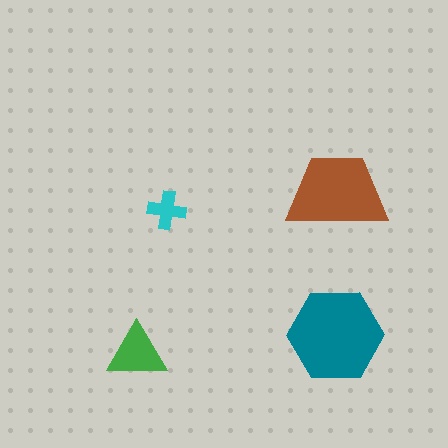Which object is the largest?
The teal hexagon.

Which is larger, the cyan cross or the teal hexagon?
The teal hexagon.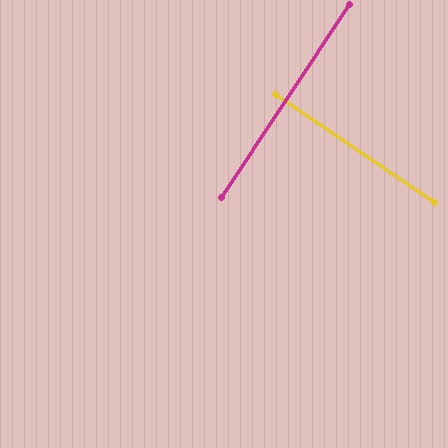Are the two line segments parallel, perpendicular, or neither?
Perpendicular — they meet at approximately 89°.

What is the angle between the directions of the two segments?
Approximately 89 degrees.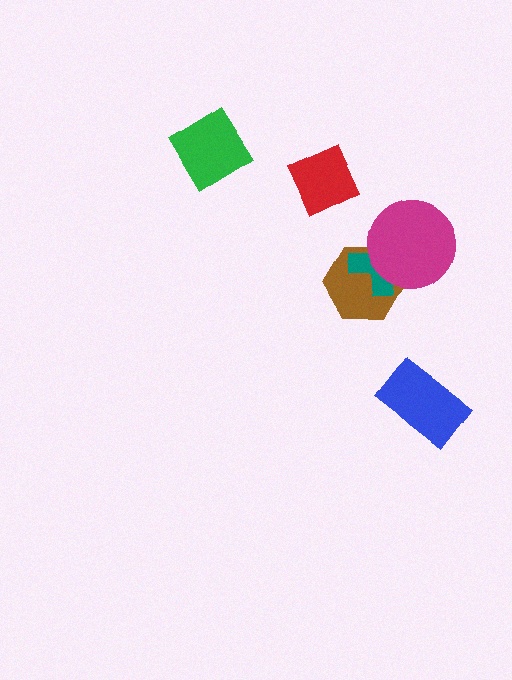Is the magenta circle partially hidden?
No, no other shape covers it.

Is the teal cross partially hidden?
Yes, it is partially covered by another shape.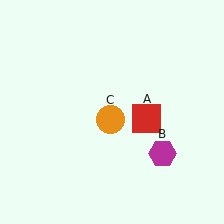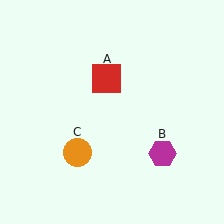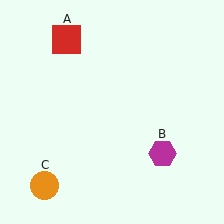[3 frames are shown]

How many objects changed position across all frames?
2 objects changed position: red square (object A), orange circle (object C).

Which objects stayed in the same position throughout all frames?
Magenta hexagon (object B) remained stationary.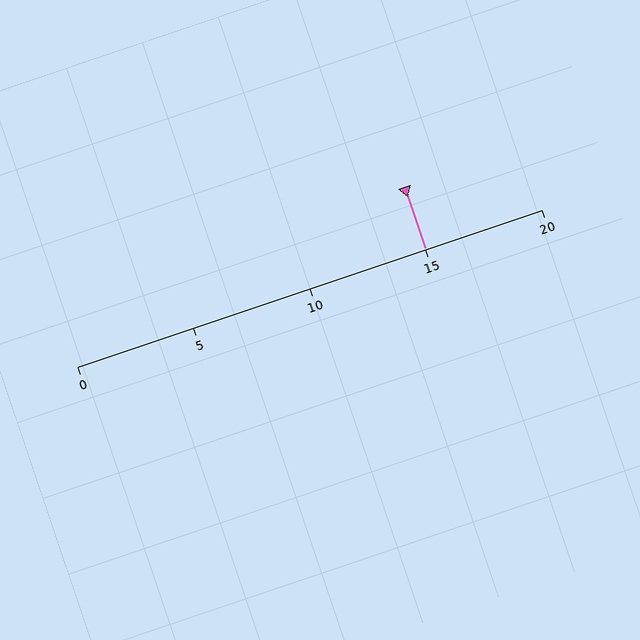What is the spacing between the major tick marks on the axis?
The major ticks are spaced 5 apart.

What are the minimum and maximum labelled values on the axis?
The axis runs from 0 to 20.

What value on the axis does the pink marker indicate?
The marker indicates approximately 15.